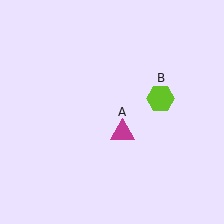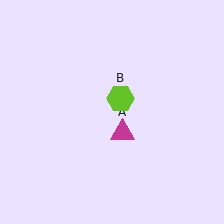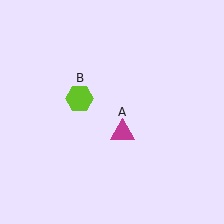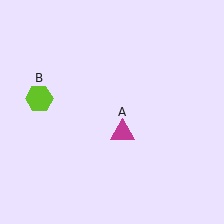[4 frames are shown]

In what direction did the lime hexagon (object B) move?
The lime hexagon (object B) moved left.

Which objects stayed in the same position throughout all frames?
Magenta triangle (object A) remained stationary.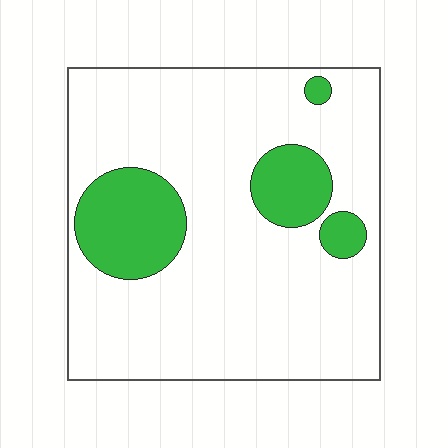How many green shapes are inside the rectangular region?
4.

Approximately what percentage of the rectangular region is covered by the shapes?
Approximately 20%.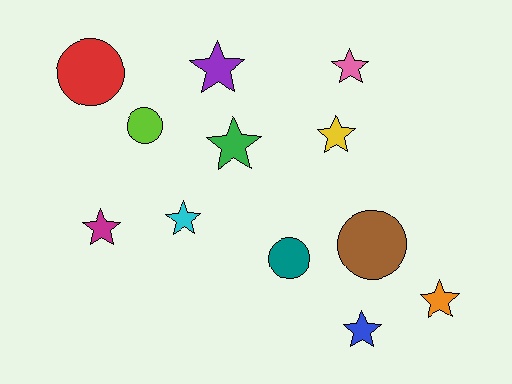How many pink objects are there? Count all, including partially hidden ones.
There is 1 pink object.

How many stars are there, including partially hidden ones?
There are 8 stars.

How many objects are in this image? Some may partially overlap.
There are 12 objects.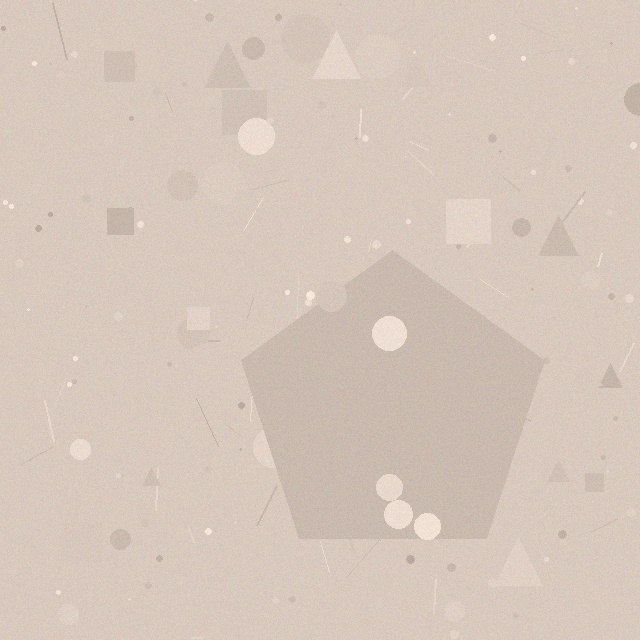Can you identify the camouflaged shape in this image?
The camouflaged shape is a pentagon.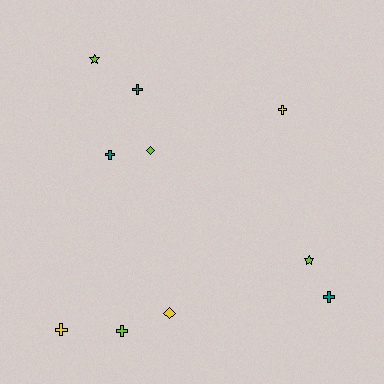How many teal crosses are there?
There are 3 teal crosses.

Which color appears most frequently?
Lime, with 4 objects.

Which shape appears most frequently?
Cross, with 6 objects.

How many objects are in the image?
There are 10 objects.